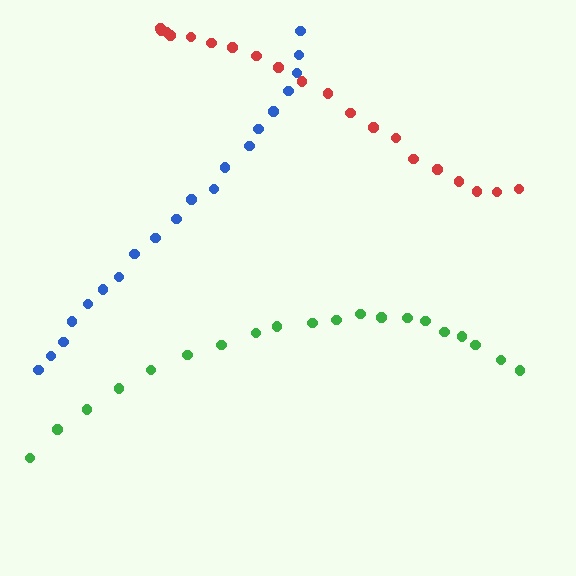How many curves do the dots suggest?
There are 3 distinct paths.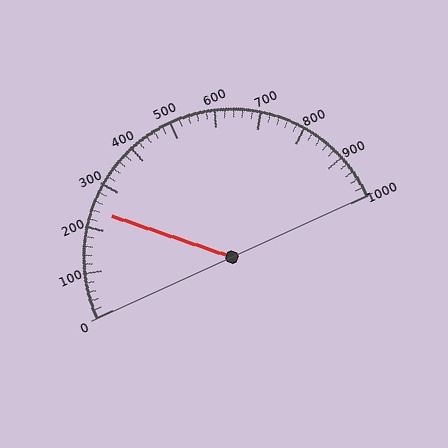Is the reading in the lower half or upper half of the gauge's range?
The reading is in the lower half of the range (0 to 1000).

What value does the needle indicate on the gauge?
The needle indicates approximately 240.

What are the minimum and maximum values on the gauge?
The gauge ranges from 0 to 1000.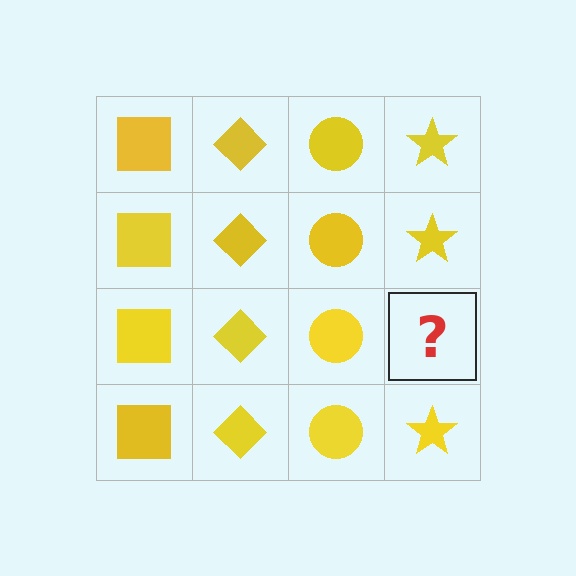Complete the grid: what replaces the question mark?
The question mark should be replaced with a yellow star.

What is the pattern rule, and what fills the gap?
The rule is that each column has a consistent shape. The gap should be filled with a yellow star.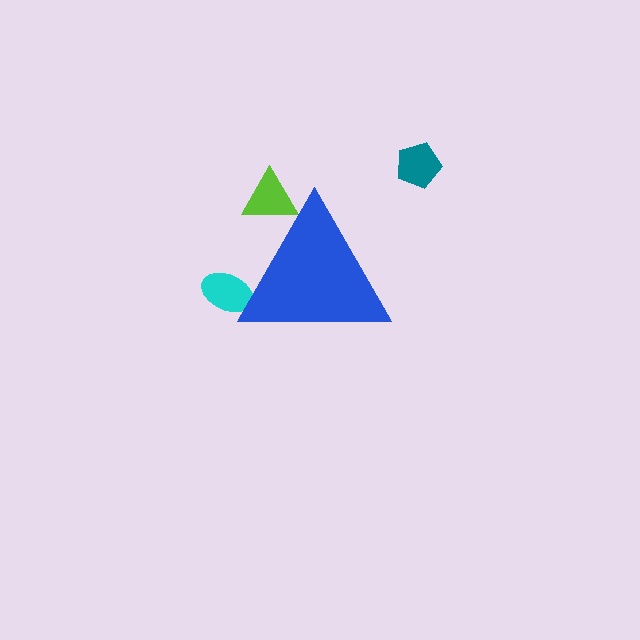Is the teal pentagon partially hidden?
No, the teal pentagon is fully visible.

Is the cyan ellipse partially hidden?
Yes, the cyan ellipse is partially hidden behind the blue triangle.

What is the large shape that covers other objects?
A blue triangle.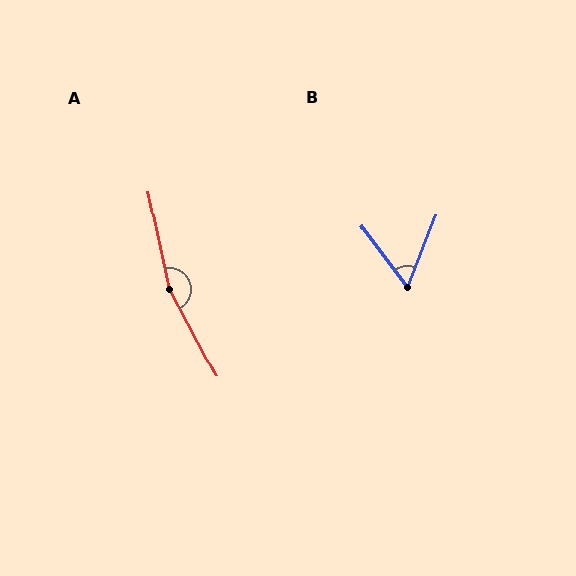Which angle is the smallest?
B, at approximately 58 degrees.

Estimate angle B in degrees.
Approximately 58 degrees.